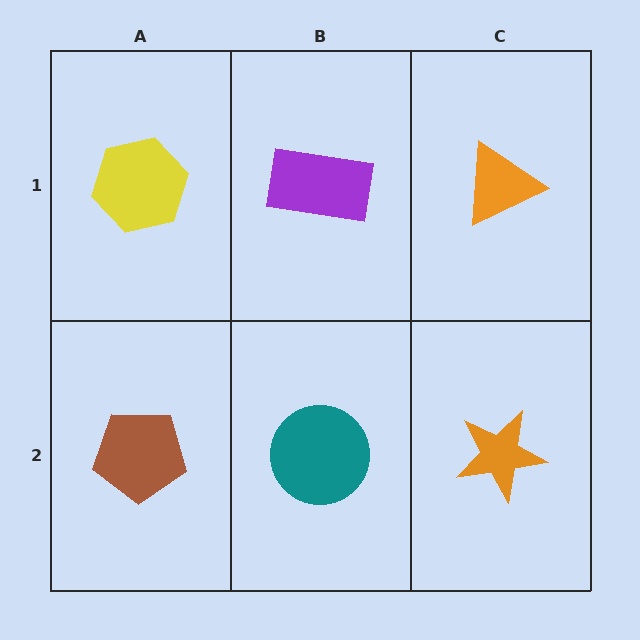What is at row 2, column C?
An orange star.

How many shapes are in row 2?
3 shapes.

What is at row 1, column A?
A yellow hexagon.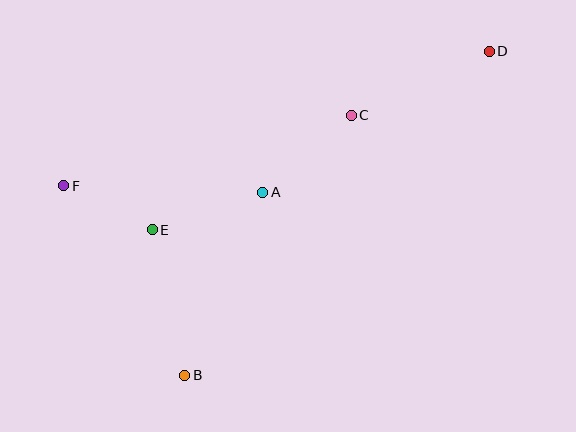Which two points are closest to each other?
Points E and F are closest to each other.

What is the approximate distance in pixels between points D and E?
The distance between D and E is approximately 381 pixels.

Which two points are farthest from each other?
Points D and F are farthest from each other.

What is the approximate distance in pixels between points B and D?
The distance between B and D is approximately 444 pixels.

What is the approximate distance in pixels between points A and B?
The distance between A and B is approximately 199 pixels.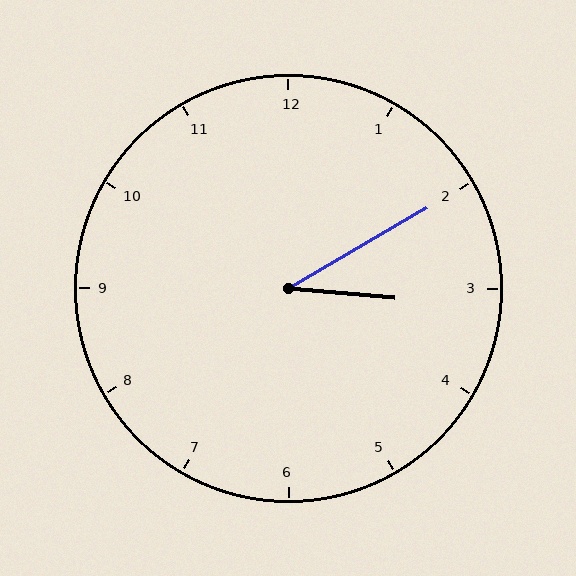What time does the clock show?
3:10.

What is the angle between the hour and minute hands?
Approximately 35 degrees.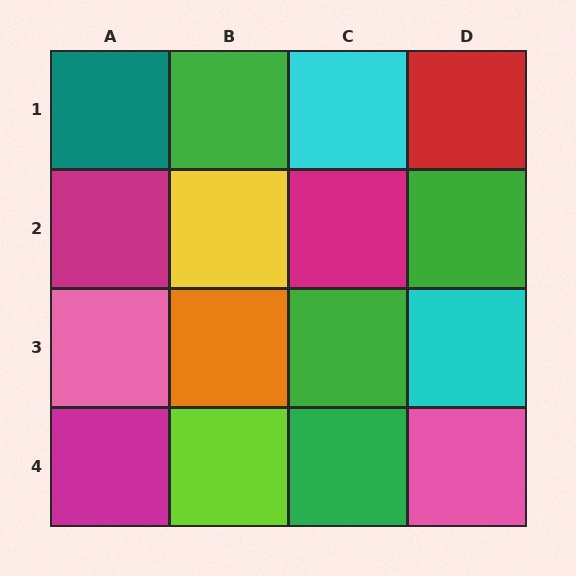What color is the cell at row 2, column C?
Magenta.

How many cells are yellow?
1 cell is yellow.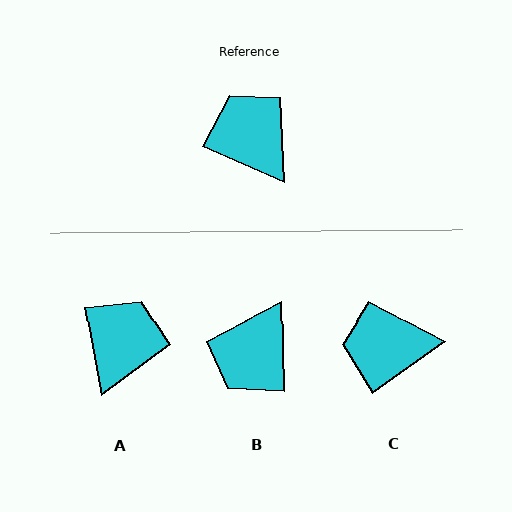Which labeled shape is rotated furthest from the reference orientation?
B, about 115 degrees away.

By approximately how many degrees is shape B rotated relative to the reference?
Approximately 115 degrees counter-clockwise.